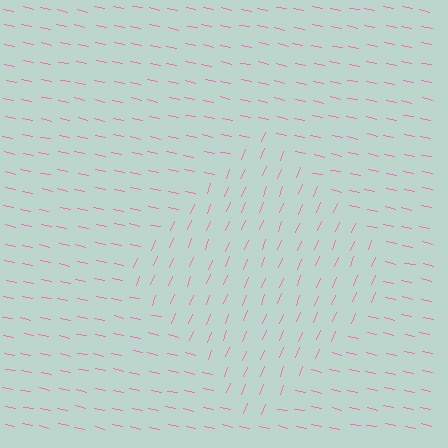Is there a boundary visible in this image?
Yes, there is a texture boundary formed by a change in line orientation.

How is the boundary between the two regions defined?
The boundary is defined purely by a change in line orientation (approximately 80 degrees difference). All lines are the same color and thickness.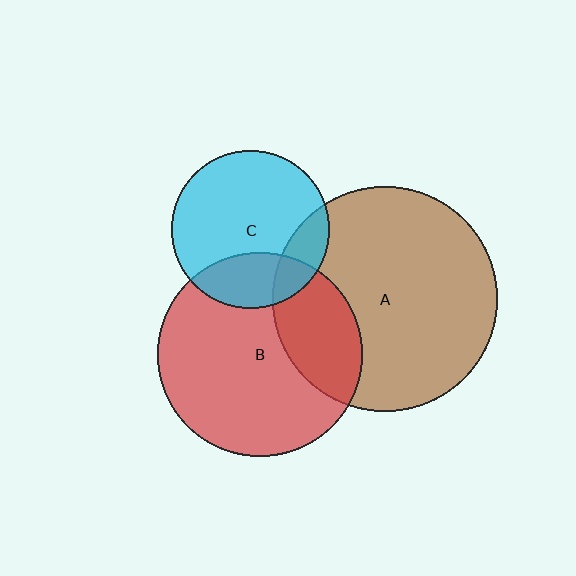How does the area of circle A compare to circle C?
Approximately 2.0 times.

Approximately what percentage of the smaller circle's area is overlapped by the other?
Approximately 25%.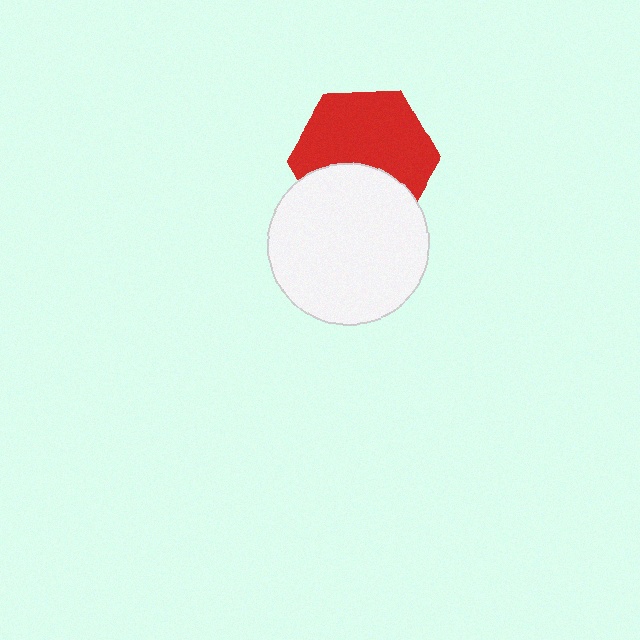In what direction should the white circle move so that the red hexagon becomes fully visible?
The white circle should move down. That is the shortest direction to clear the overlap and leave the red hexagon fully visible.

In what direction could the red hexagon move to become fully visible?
The red hexagon could move up. That would shift it out from behind the white circle entirely.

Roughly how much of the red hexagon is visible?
About half of it is visible (roughly 64%).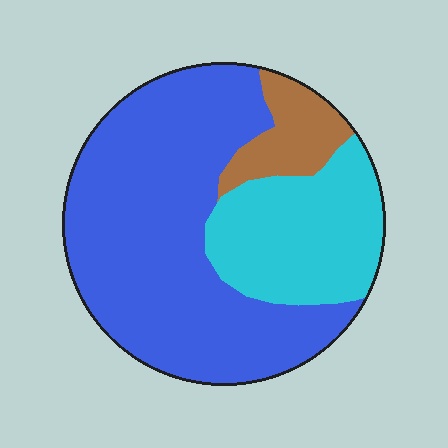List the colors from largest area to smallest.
From largest to smallest: blue, cyan, brown.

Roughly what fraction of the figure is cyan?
Cyan takes up about one quarter (1/4) of the figure.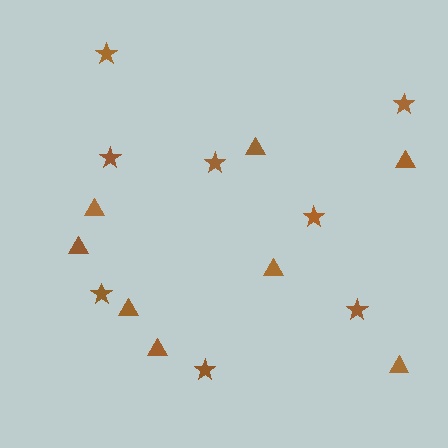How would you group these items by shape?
There are 2 groups: one group of triangles (8) and one group of stars (8).